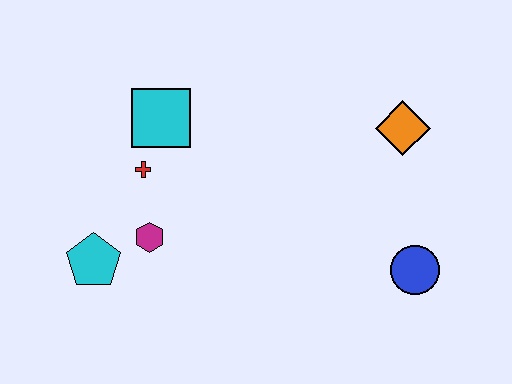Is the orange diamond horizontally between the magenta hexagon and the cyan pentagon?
No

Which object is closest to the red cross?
The cyan square is closest to the red cross.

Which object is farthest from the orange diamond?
The cyan pentagon is farthest from the orange diamond.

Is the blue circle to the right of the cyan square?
Yes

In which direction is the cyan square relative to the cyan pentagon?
The cyan square is above the cyan pentagon.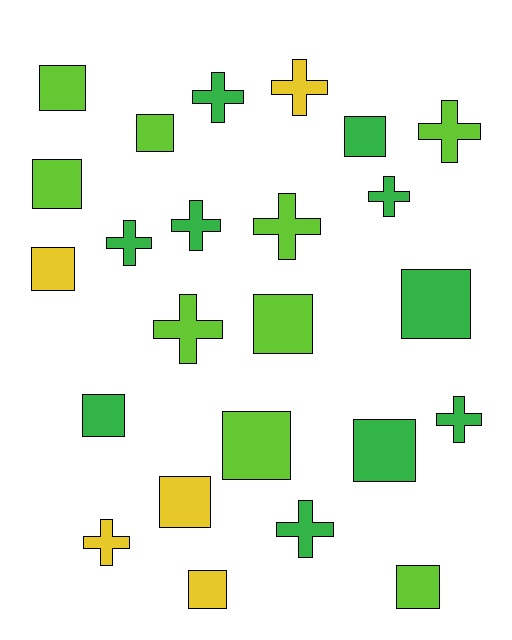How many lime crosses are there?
There are 3 lime crosses.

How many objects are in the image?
There are 24 objects.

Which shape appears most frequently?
Square, with 13 objects.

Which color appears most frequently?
Green, with 10 objects.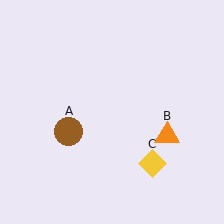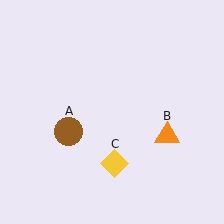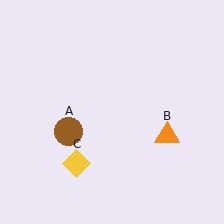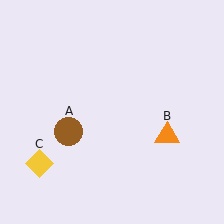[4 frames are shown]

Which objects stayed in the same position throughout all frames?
Brown circle (object A) and orange triangle (object B) remained stationary.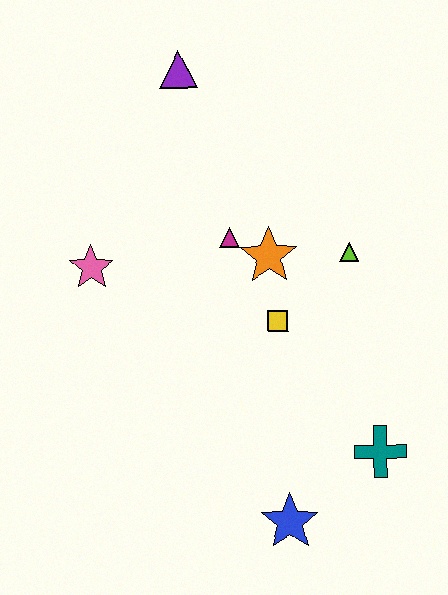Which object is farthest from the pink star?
The teal cross is farthest from the pink star.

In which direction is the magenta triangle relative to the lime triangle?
The magenta triangle is to the left of the lime triangle.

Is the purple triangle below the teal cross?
No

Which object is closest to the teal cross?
The blue star is closest to the teal cross.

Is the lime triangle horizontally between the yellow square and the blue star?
No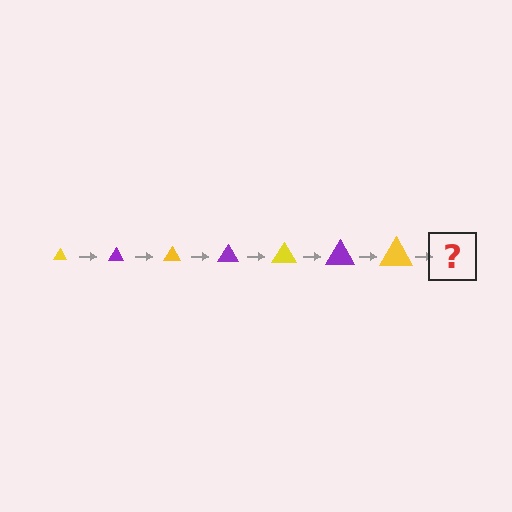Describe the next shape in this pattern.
It should be a purple triangle, larger than the previous one.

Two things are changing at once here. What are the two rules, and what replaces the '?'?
The two rules are that the triangle grows larger each step and the color cycles through yellow and purple. The '?' should be a purple triangle, larger than the previous one.